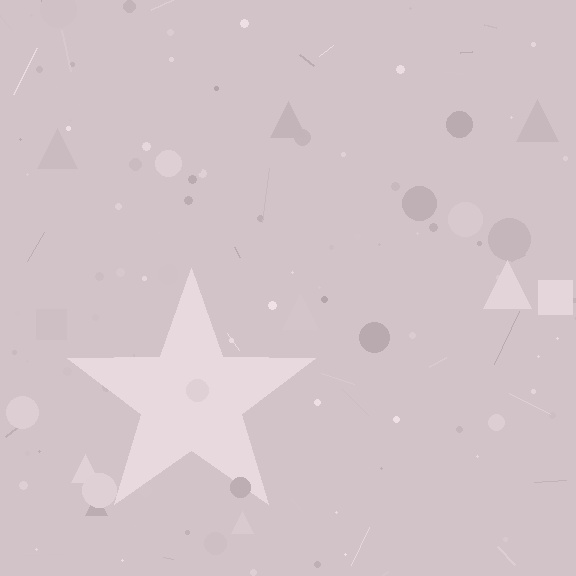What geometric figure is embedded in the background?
A star is embedded in the background.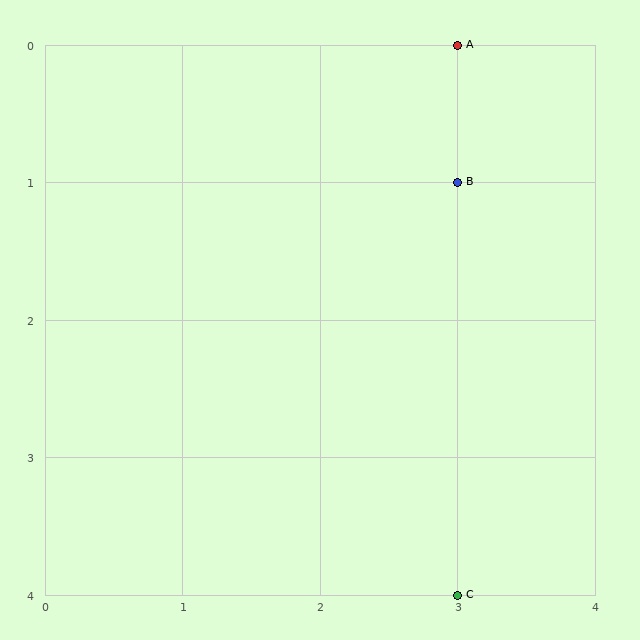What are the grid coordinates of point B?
Point B is at grid coordinates (3, 1).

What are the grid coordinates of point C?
Point C is at grid coordinates (3, 4).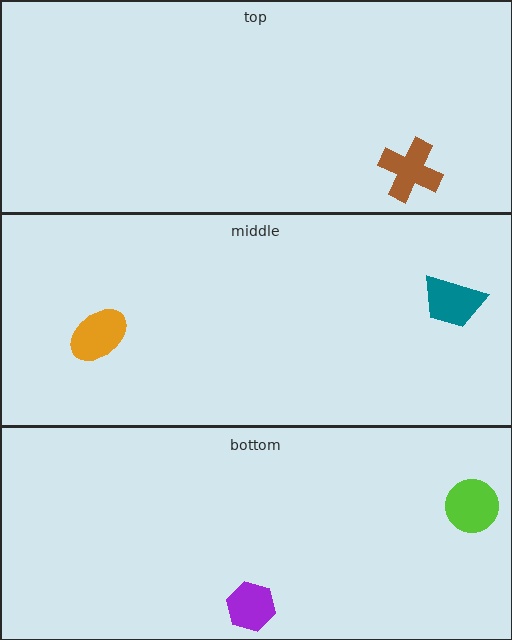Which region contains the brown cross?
The top region.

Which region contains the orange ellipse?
The middle region.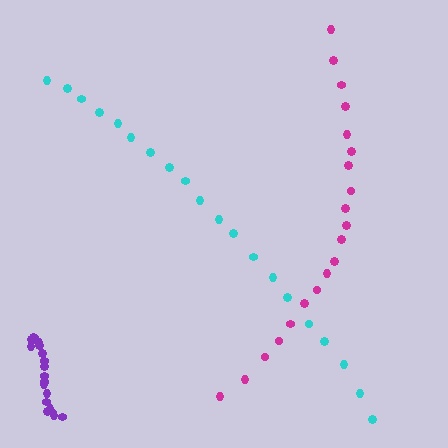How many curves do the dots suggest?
There are 3 distinct paths.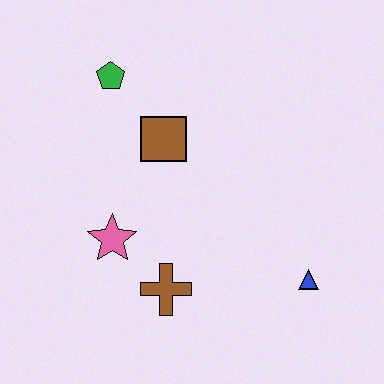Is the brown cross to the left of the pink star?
No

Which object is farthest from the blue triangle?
The green pentagon is farthest from the blue triangle.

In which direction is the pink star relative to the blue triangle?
The pink star is to the left of the blue triangle.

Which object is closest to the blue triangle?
The brown cross is closest to the blue triangle.